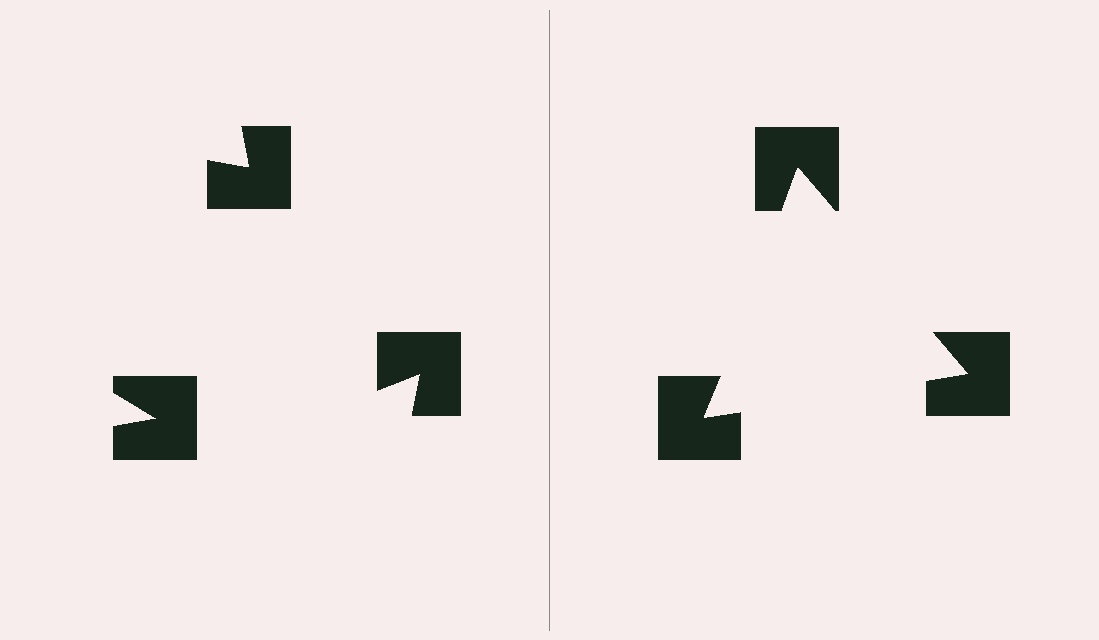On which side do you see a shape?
An illusory triangle appears on the right side. On the left side the wedge cuts are rotated, so no coherent shape forms.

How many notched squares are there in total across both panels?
6 — 3 on each side.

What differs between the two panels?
The notched squares are positioned identically on both sides; only the wedge orientations differ. On the right they align to a triangle; on the left they are misaligned.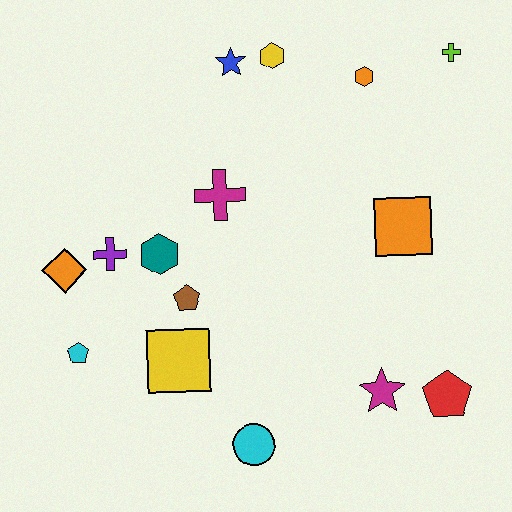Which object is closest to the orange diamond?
The purple cross is closest to the orange diamond.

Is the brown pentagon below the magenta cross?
Yes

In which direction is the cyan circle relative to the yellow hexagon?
The cyan circle is below the yellow hexagon.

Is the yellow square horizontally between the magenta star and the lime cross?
No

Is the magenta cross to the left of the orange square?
Yes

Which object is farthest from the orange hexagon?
The cyan pentagon is farthest from the orange hexagon.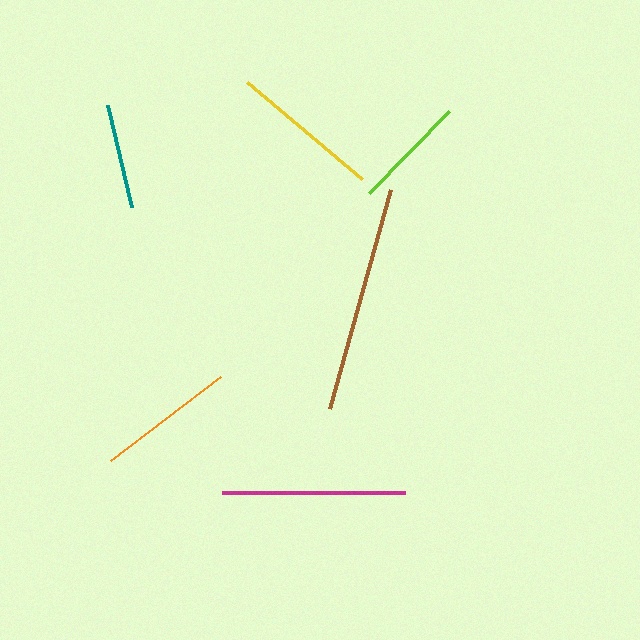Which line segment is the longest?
The brown line is the longest at approximately 227 pixels.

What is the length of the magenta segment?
The magenta segment is approximately 183 pixels long.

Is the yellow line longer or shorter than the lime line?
The yellow line is longer than the lime line.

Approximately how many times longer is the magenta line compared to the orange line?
The magenta line is approximately 1.3 times the length of the orange line.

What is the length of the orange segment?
The orange segment is approximately 139 pixels long.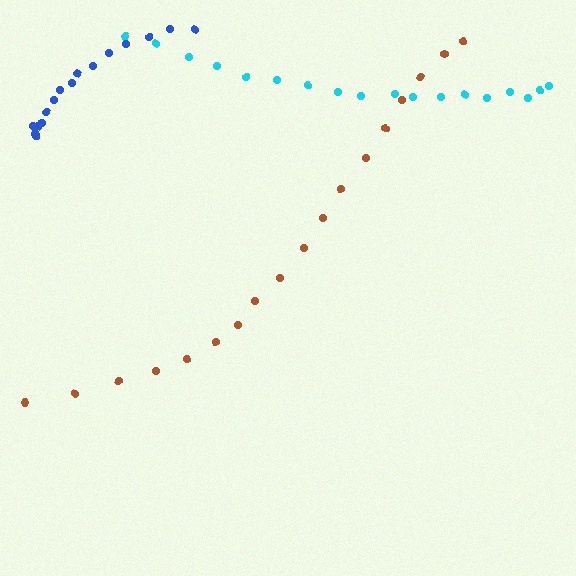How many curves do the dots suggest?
There are 3 distinct paths.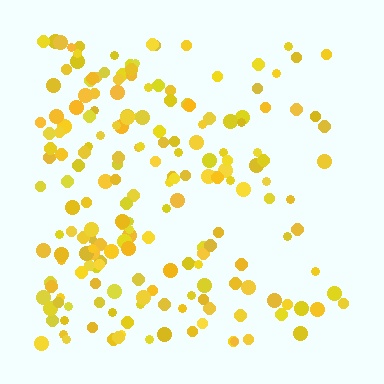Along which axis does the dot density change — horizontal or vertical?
Horizontal.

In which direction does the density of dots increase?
From right to left, with the left side densest.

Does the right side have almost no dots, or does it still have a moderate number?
Still a moderate number, just noticeably fewer than the left.